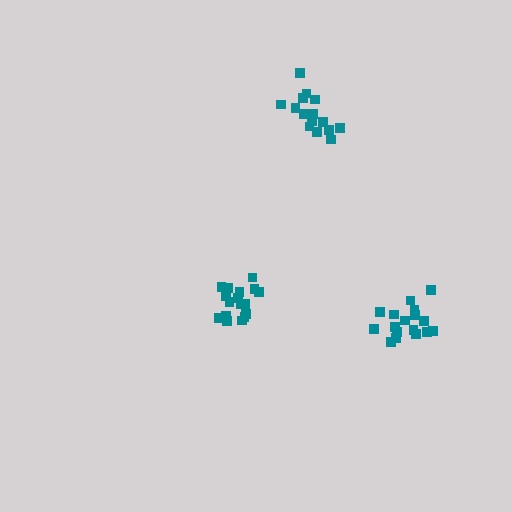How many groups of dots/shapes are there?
There are 3 groups.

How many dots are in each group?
Group 1: 18 dots, Group 2: 15 dots, Group 3: 17 dots (50 total).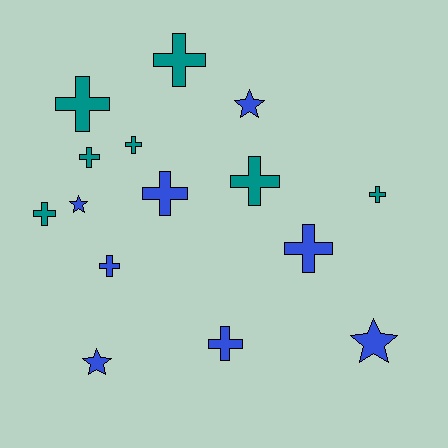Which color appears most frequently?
Blue, with 8 objects.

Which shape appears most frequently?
Cross, with 11 objects.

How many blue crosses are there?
There are 4 blue crosses.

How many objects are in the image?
There are 15 objects.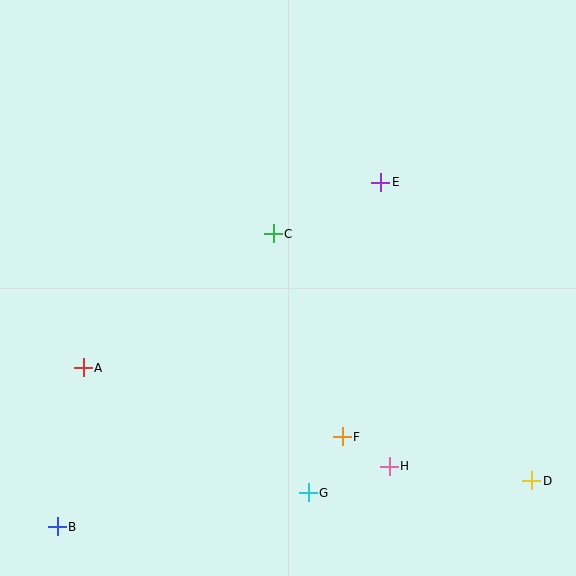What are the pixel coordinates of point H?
Point H is at (389, 466).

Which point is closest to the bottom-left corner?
Point B is closest to the bottom-left corner.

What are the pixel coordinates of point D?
Point D is at (532, 481).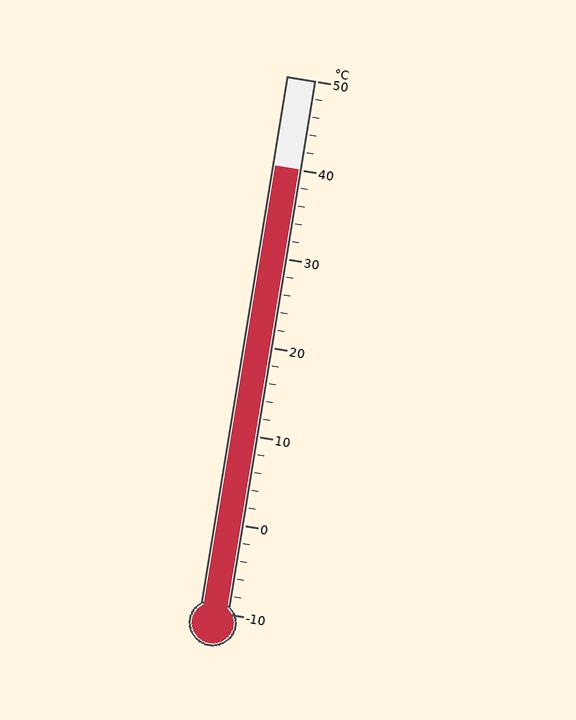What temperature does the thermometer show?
The thermometer shows approximately 40°C.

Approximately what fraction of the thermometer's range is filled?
The thermometer is filled to approximately 85% of its range.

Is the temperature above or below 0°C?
The temperature is above 0°C.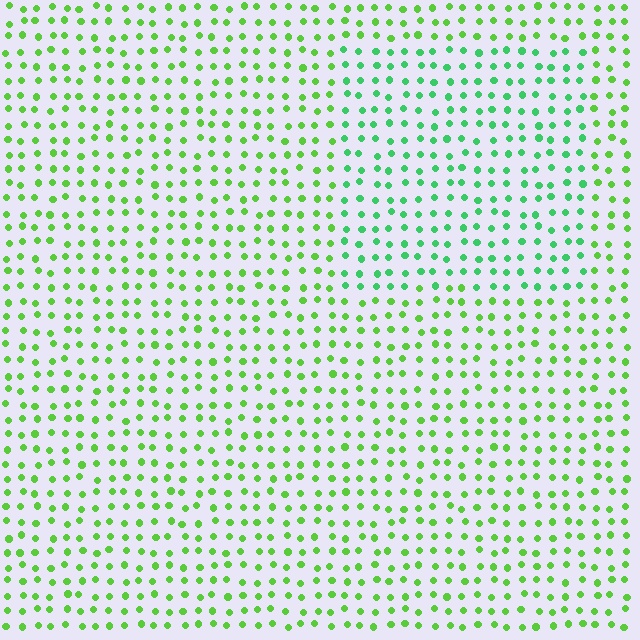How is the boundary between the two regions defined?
The boundary is defined purely by a slight shift in hue (about 31 degrees). Spacing, size, and orientation are identical on both sides.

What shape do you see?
I see a rectangle.